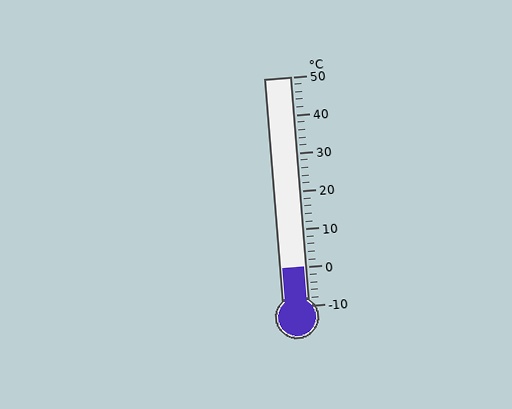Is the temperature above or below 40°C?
The temperature is below 40°C.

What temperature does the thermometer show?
The thermometer shows approximately 0°C.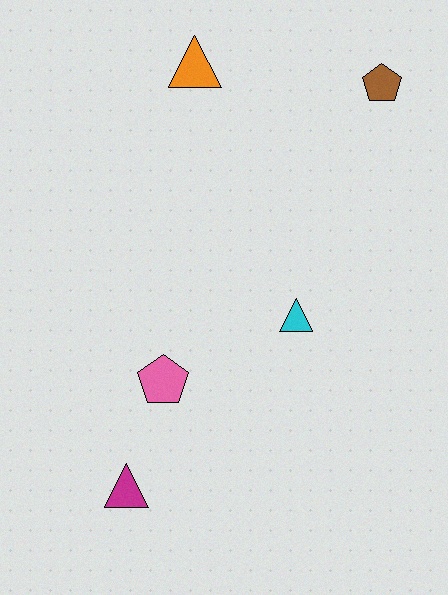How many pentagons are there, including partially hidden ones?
There are 2 pentagons.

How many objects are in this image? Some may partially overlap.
There are 5 objects.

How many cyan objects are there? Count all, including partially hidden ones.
There is 1 cyan object.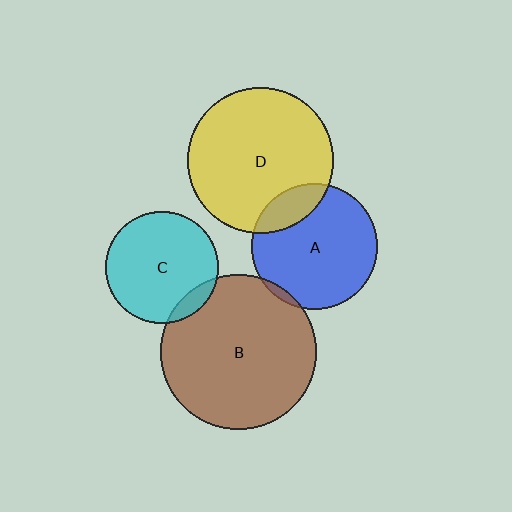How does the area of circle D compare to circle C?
Approximately 1.7 times.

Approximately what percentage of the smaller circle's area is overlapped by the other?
Approximately 15%.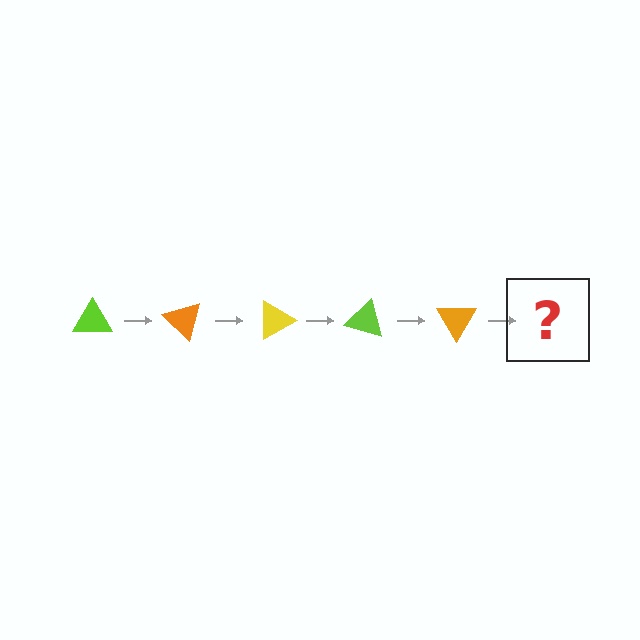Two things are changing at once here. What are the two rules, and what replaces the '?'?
The two rules are that it rotates 45 degrees each step and the color cycles through lime, orange, and yellow. The '?' should be a yellow triangle, rotated 225 degrees from the start.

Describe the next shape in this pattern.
It should be a yellow triangle, rotated 225 degrees from the start.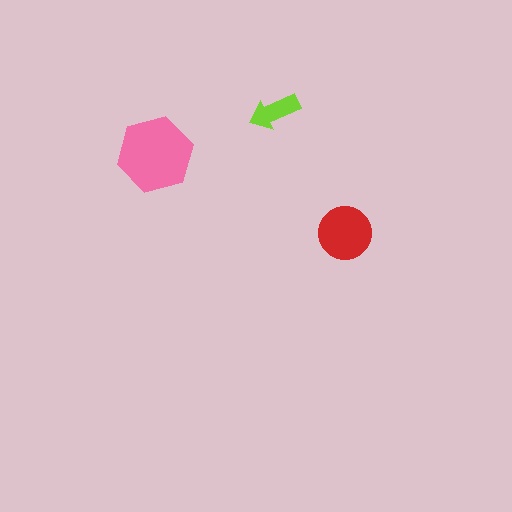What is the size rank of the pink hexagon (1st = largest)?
1st.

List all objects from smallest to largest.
The lime arrow, the red circle, the pink hexagon.